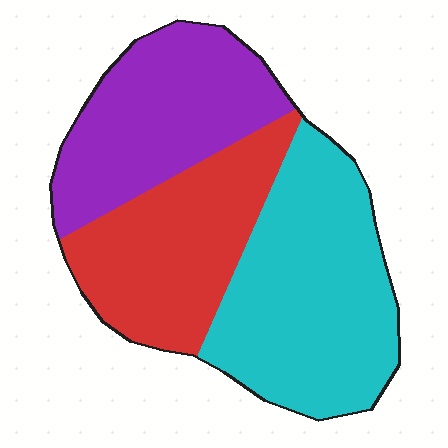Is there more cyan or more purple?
Cyan.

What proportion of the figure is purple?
Purple takes up about one third (1/3) of the figure.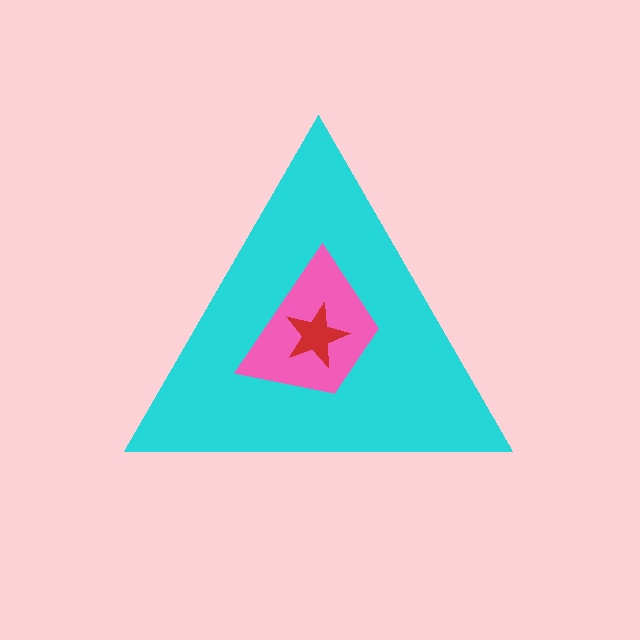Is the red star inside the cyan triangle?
Yes.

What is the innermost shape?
The red star.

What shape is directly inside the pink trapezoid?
The red star.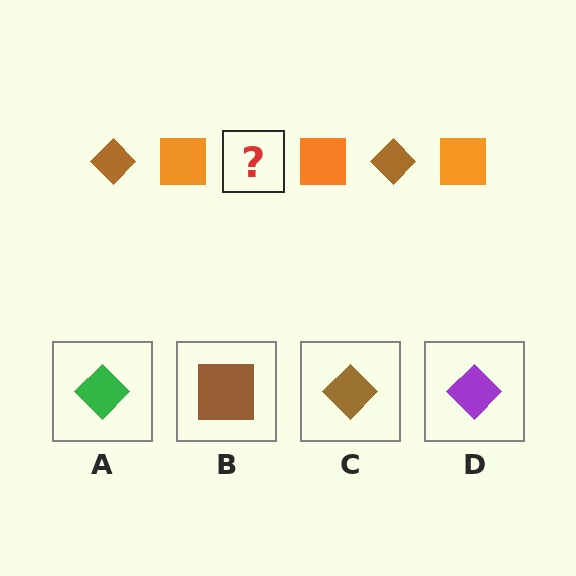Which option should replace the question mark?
Option C.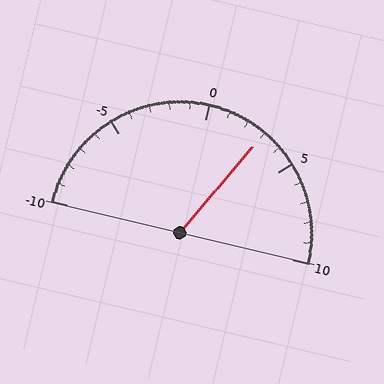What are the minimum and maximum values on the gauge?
The gauge ranges from -10 to 10.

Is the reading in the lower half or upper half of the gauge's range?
The reading is in the upper half of the range (-10 to 10).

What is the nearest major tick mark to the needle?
The nearest major tick mark is 5.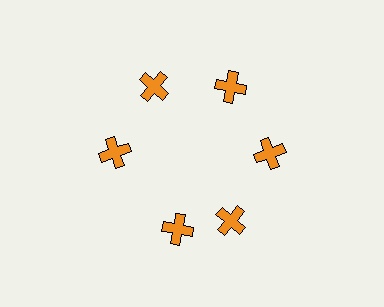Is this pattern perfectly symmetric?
No. The 6 orange crosses are arranged in a ring, but one element near the 7 o'clock position is rotated out of alignment along the ring, breaking the 6-fold rotational symmetry.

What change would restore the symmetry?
The symmetry would be restored by rotating it back into even spacing with its neighbors so that all 6 crosses sit at equal angles and equal distance from the center.